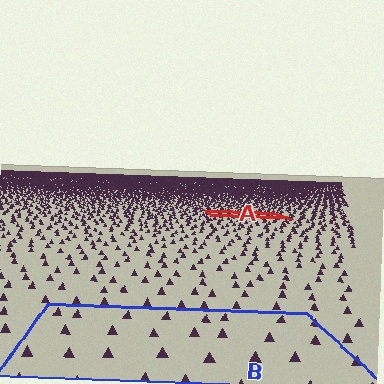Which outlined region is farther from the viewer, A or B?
Region A is farther from the viewer — the texture elements inside it appear smaller and more densely packed.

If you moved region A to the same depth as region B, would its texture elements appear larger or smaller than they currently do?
They would appear larger. At a closer depth, the same texture elements are projected at a bigger on-screen size.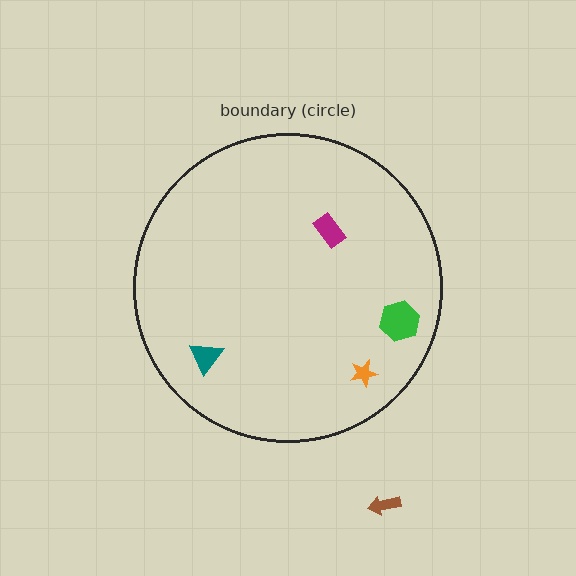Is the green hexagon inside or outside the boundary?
Inside.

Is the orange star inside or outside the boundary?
Inside.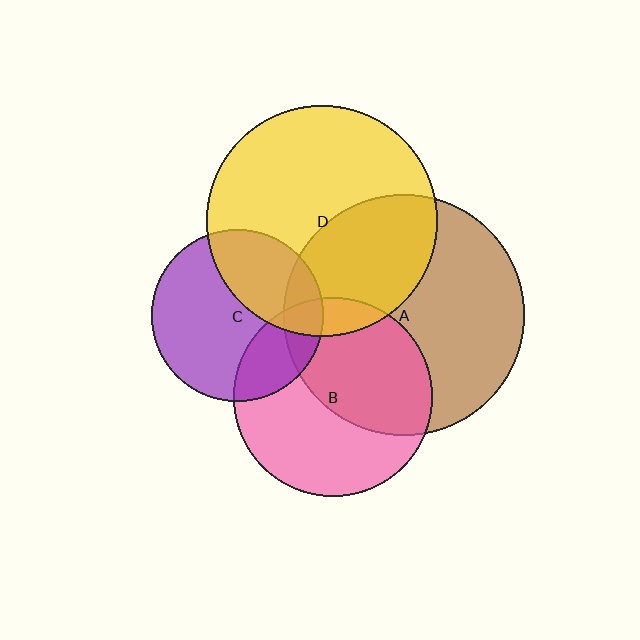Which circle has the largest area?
Circle A (brown).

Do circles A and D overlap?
Yes.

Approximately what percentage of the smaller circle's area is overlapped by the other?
Approximately 35%.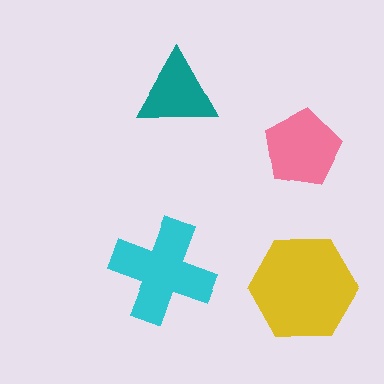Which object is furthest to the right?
The pink pentagon is rightmost.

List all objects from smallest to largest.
The teal triangle, the pink pentagon, the cyan cross, the yellow hexagon.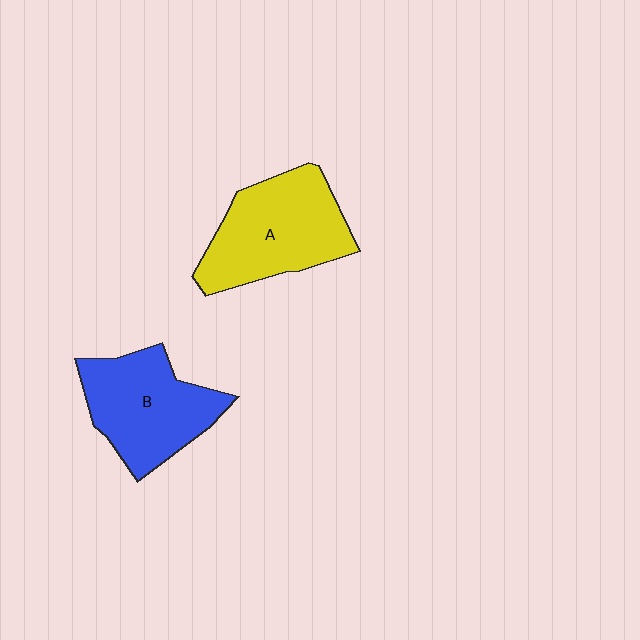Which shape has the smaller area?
Shape B (blue).